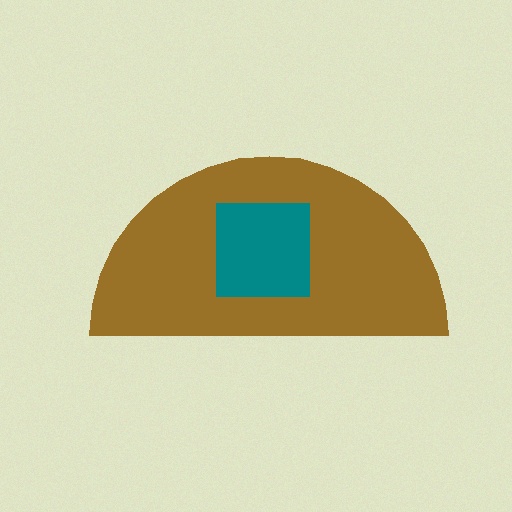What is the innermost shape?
The teal square.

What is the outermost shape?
The brown semicircle.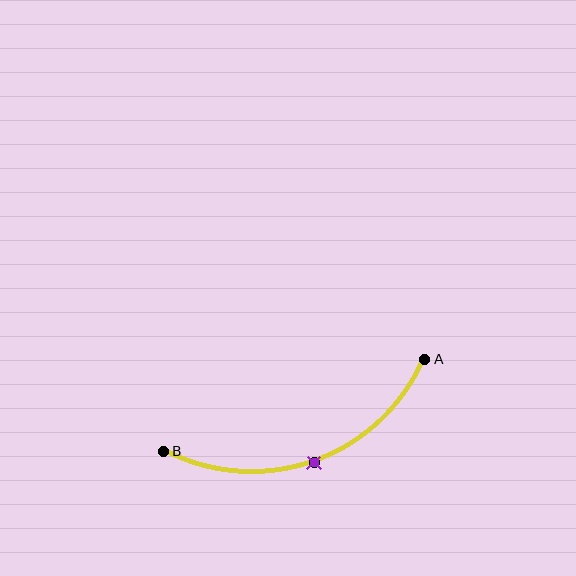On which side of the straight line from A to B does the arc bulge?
The arc bulges below the straight line connecting A and B.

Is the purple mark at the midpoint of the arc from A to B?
Yes. The purple mark lies on the arc at equal arc-length from both A and B — it is the arc midpoint.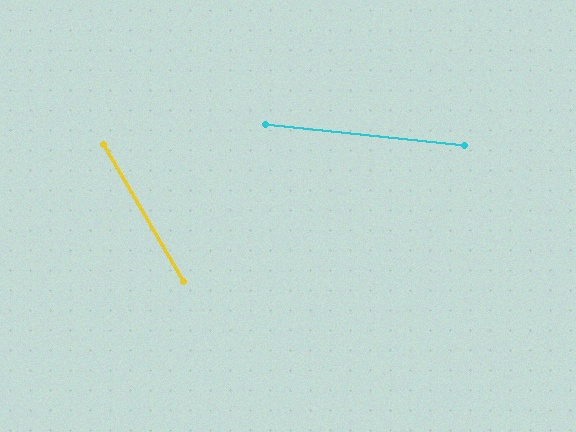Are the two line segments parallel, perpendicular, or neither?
Neither parallel nor perpendicular — they differ by about 54°.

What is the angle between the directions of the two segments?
Approximately 54 degrees.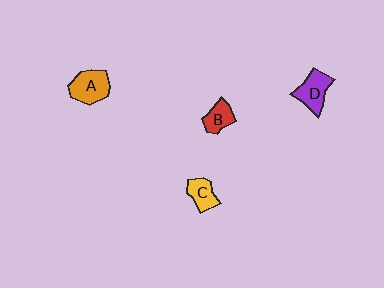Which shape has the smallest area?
Shape B (red).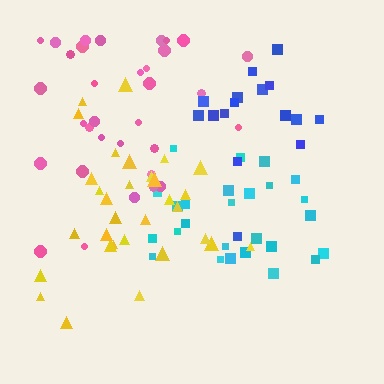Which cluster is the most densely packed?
Cyan.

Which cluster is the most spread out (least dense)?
Pink.